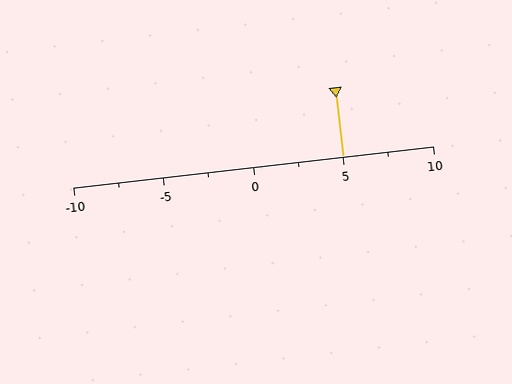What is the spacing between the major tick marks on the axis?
The major ticks are spaced 5 apart.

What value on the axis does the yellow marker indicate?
The marker indicates approximately 5.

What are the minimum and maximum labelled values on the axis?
The axis runs from -10 to 10.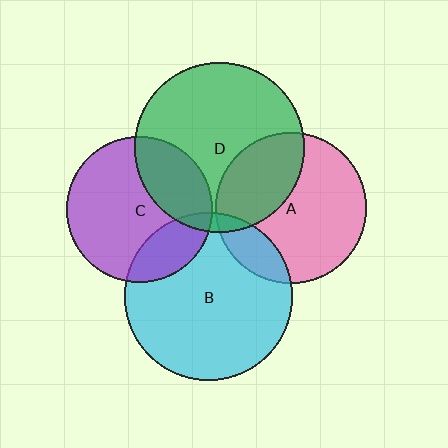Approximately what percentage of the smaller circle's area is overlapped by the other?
Approximately 20%.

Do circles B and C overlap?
Yes.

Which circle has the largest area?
Circle D (green).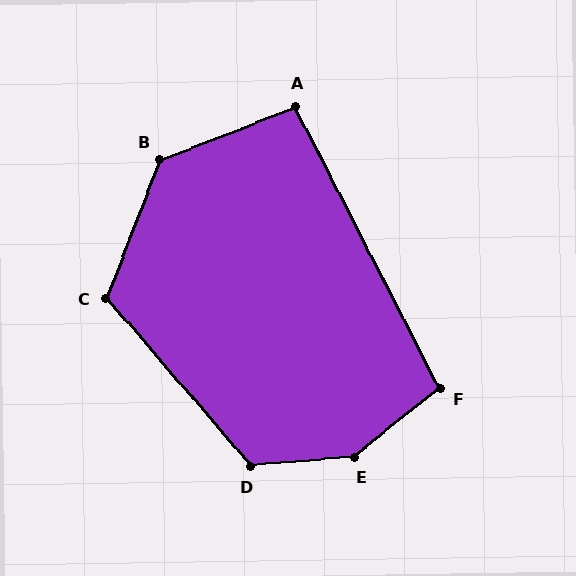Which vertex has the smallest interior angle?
A, at approximately 96 degrees.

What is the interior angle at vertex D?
Approximately 126 degrees (obtuse).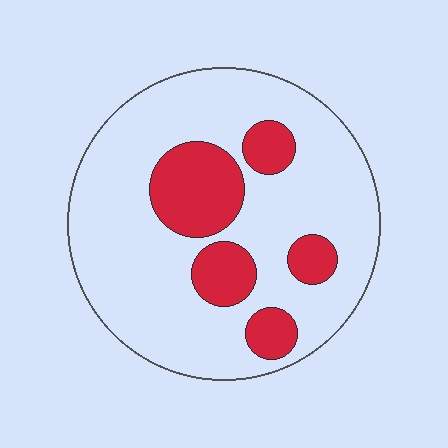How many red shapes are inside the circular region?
5.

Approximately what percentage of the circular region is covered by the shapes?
Approximately 20%.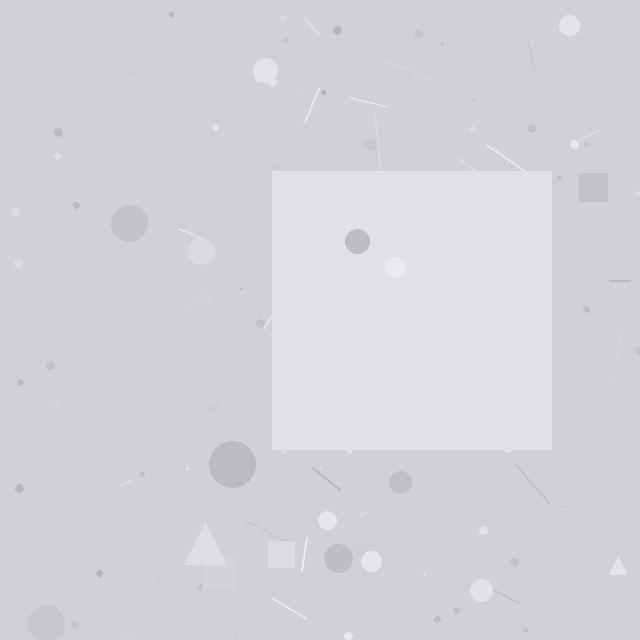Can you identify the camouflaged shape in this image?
The camouflaged shape is a square.